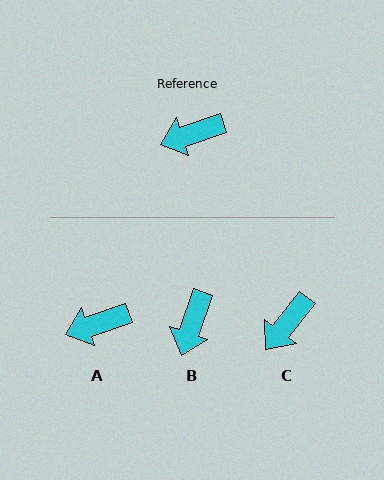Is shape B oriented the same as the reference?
No, it is off by about 52 degrees.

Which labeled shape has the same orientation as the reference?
A.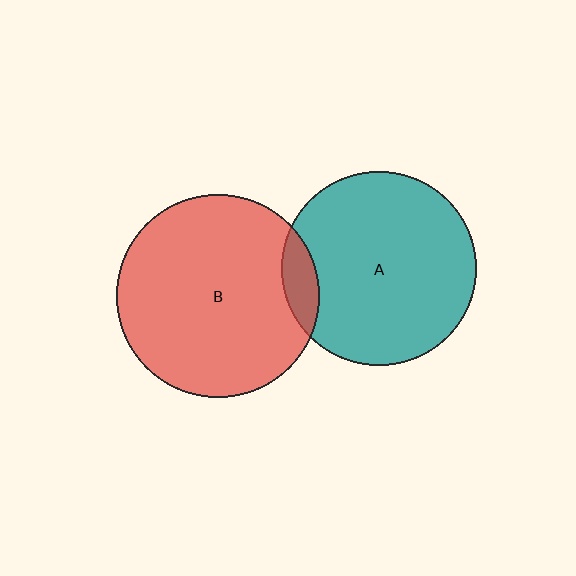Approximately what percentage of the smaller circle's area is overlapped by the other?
Approximately 10%.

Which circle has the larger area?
Circle B (red).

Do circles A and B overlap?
Yes.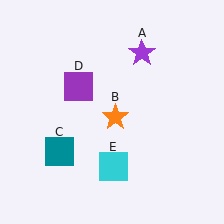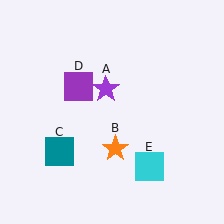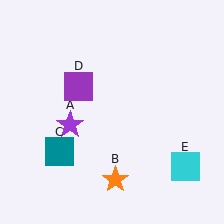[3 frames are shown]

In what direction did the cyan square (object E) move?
The cyan square (object E) moved right.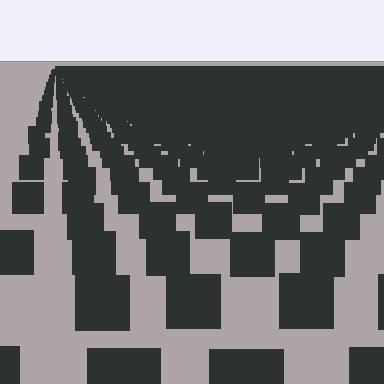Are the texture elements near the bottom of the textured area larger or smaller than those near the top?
Larger. Near the bottom, elements are closer to the viewer and appear at a bigger on-screen size.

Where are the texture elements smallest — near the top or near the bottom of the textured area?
Near the top.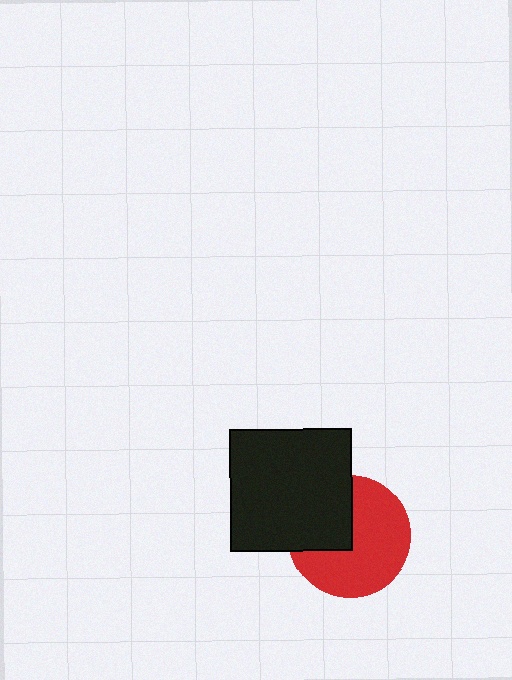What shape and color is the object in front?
The object in front is a black square.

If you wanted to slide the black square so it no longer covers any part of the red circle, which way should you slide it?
Slide it toward the upper-left — that is the most direct way to separate the two shapes.